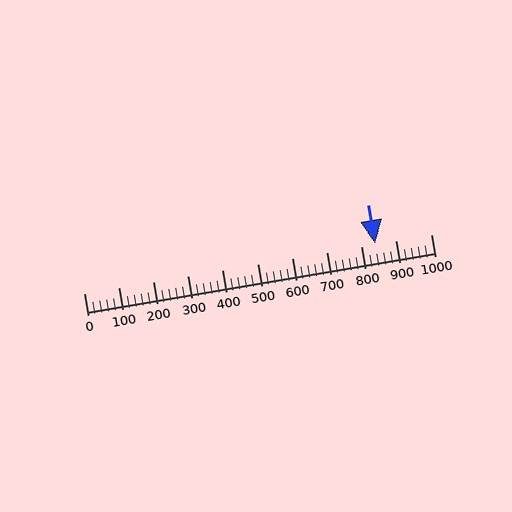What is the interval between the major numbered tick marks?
The major tick marks are spaced 100 units apart.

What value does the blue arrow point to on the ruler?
The blue arrow points to approximately 840.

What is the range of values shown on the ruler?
The ruler shows values from 0 to 1000.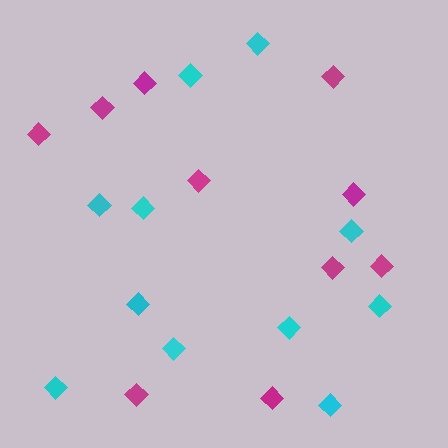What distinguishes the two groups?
There are 2 groups: one group of magenta diamonds (10) and one group of cyan diamonds (11).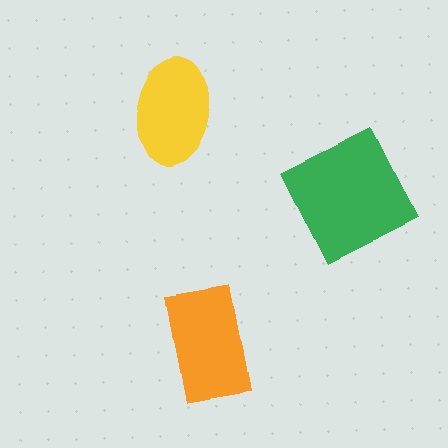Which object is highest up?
The yellow ellipse is topmost.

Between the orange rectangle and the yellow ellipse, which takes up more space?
The orange rectangle.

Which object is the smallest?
The yellow ellipse.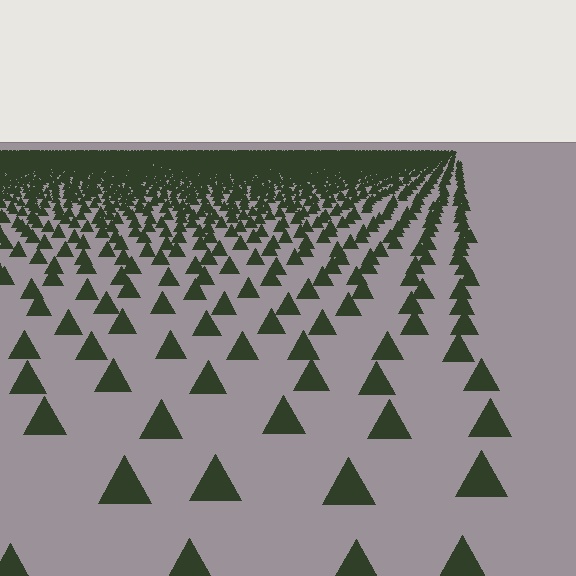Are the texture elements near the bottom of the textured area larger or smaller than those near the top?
Larger. Near the bottom, elements are closer to the viewer and appear at a bigger on-screen size.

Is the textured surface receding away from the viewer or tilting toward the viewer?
The surface is receding away from the viewer. Texture elements get smaller and denser toward the top.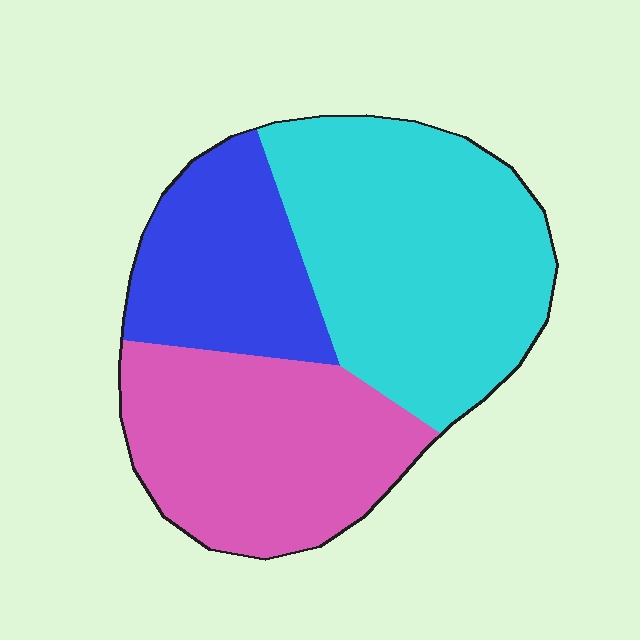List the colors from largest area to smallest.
From largest to smallest: cyan, pink, blue.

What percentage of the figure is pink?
Pink covers about 35% of the figure.